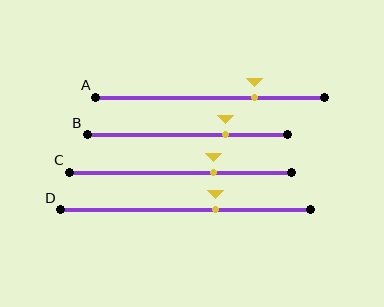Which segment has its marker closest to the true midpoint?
Segment D has its marker closest to the true midpoint.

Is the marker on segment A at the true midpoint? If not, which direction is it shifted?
No, the marker on segment A is shifted to the right by about 20% of the segment length.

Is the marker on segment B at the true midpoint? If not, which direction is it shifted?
No, the marker on segment B is shifted to the right by about 19% of the segment length.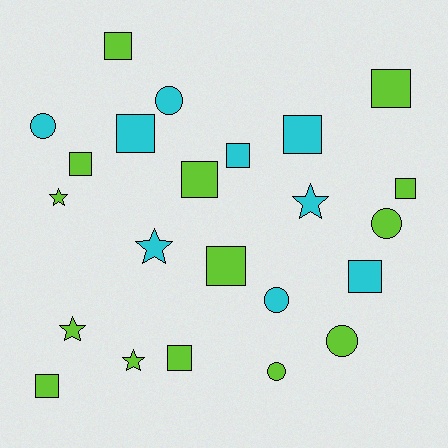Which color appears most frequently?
Lime, with 14 objects.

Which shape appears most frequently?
Square, with 12 objects.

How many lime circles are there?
There are 3 lime circles.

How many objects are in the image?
There are 23 objects.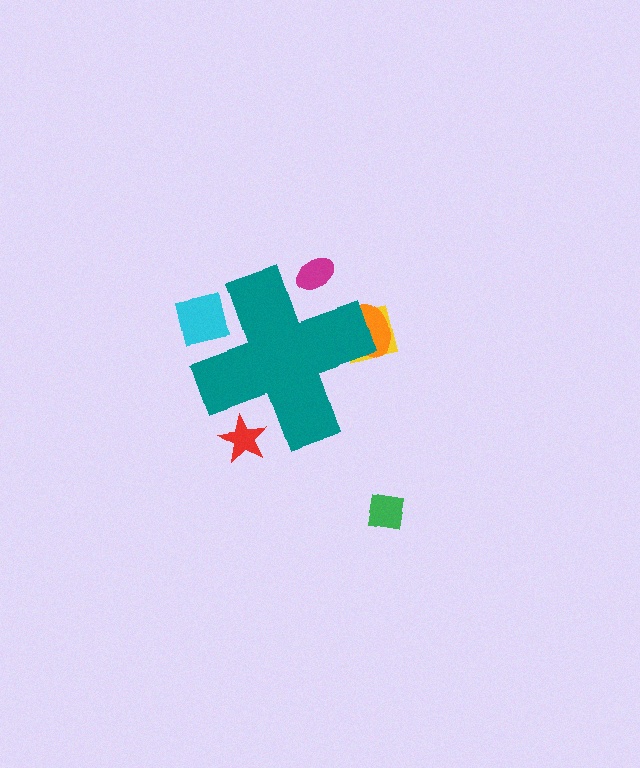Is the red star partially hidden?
Yes, the red star is partially hidden behind the teal cross.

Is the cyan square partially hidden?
Yes, the cyan square is partially hidden behind the teal cross.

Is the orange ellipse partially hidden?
Yes, the orange ellipse is partially hidden behind the teal cross.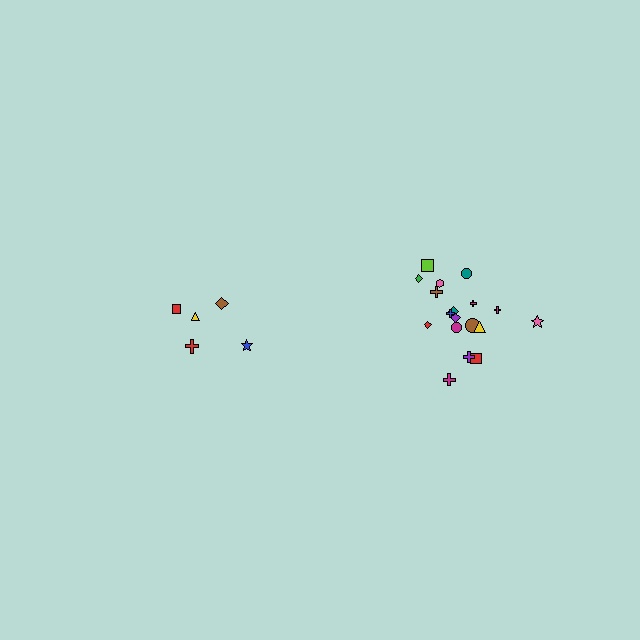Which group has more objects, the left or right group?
The right group.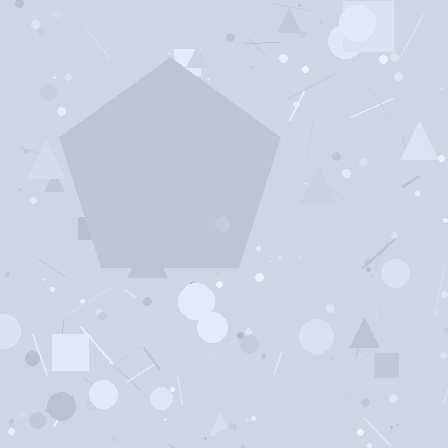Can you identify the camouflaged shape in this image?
The camouflaged shape is a pentagon.